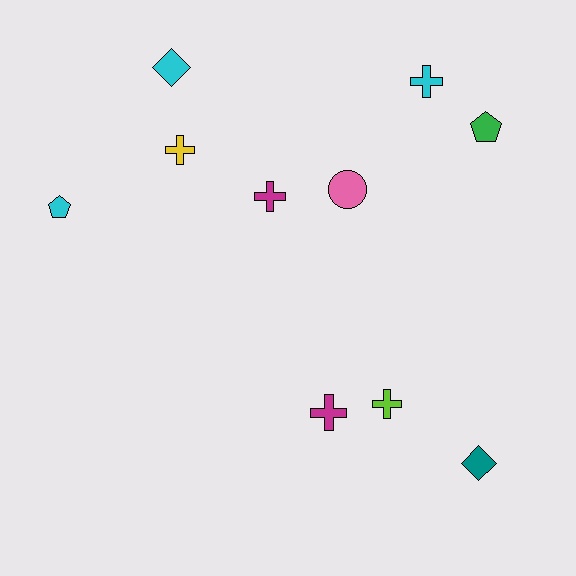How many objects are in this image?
There are 10 objects.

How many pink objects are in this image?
There is 1 pink object.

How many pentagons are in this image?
There are 2 pentagons.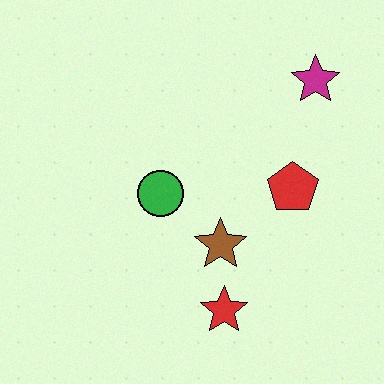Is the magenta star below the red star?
No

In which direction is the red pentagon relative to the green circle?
The red pentagon is to the right of the green circle.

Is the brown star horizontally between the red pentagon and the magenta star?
No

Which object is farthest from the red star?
The magenta star is farthest from the red star.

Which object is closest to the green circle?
The brown star is closest to the green circle.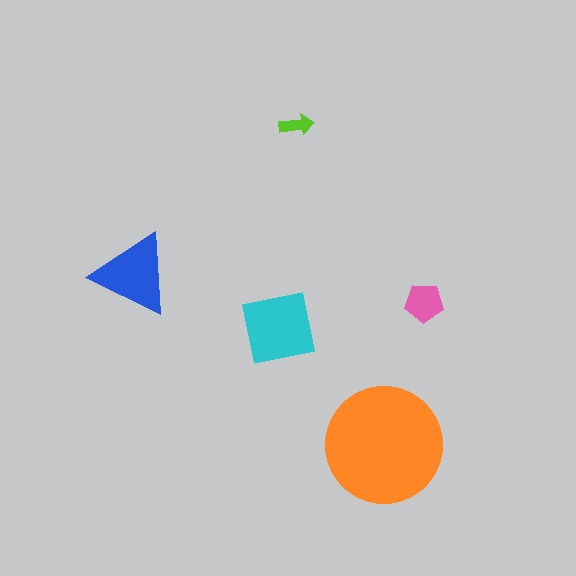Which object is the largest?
The orange circle.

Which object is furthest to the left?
The blue triangle is leftmost.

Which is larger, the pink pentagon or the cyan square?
The cyan square.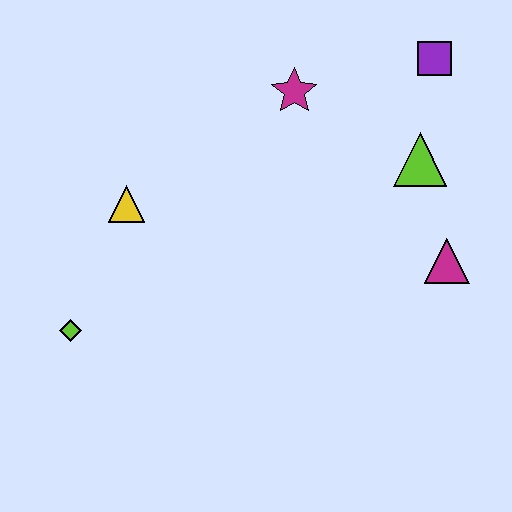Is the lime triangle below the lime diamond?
No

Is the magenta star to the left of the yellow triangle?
No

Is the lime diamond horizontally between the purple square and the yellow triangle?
No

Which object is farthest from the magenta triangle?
The lime diamond is farthest from the magenta triangle.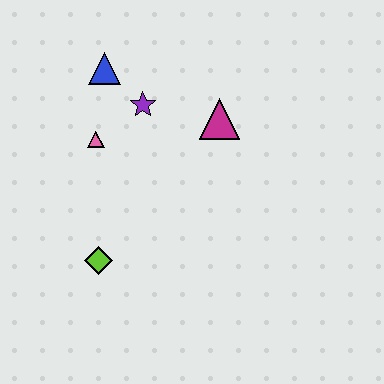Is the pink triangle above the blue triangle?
No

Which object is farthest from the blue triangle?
The lime diamond is farthest from the blue triangle.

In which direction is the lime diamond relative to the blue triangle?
The lime diamond is below the blue triangle.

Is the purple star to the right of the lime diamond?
Yes